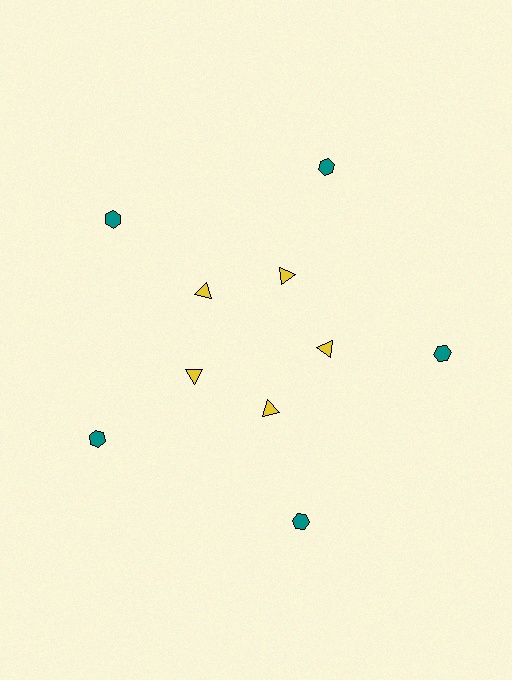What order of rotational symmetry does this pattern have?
This pattern has 5-fold rotational symmetry.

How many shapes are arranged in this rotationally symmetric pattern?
There are 10 shapes, arranged in 5 groups of 2.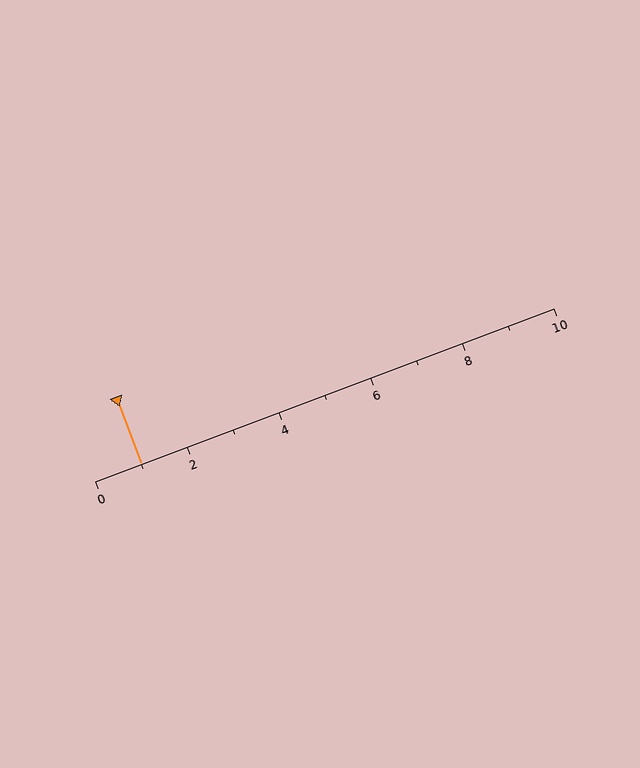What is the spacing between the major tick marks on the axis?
The major ticks are spaced 2 apart.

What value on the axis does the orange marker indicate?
The marker indicates approximately 1.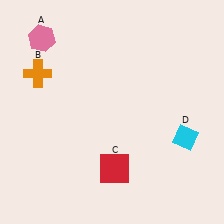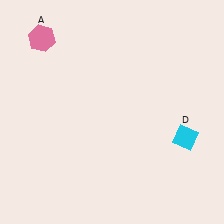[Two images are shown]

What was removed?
The red square (C), the orange cross (B) were removed in Image 2.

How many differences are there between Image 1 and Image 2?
There are 2 differences between the two images.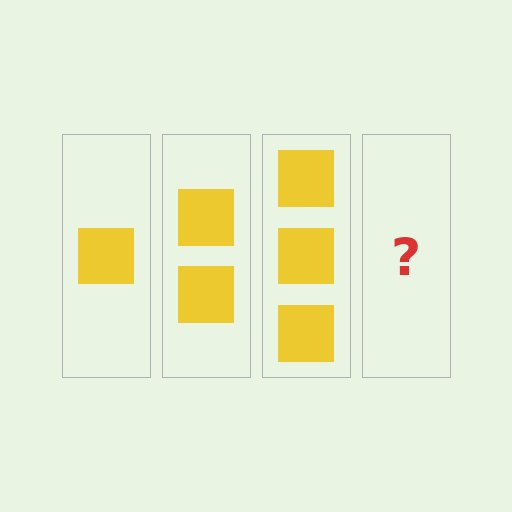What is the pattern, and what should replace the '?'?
The pattern is that each step adds one more square. The '?' should be 4 squares.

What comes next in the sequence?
The next element should be 4 squares.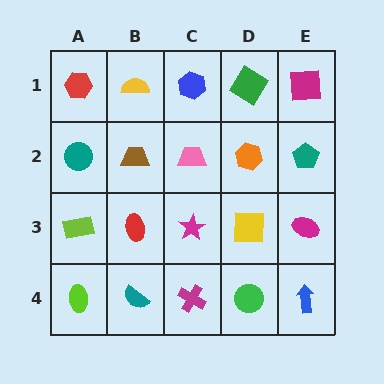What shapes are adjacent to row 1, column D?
An orange hexagon (row 2, column D), a blue hexagon (row 1, column C), a magenta square (row 1, column E).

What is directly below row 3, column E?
A blue arrow.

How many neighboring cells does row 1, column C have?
3.